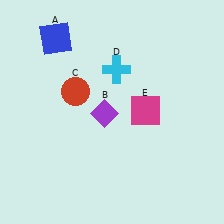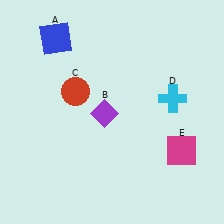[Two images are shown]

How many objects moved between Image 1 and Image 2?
2 objects moved between the two images.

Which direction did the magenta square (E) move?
The magenta square (E) moved down.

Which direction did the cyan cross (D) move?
The cyan cross (D) moved right.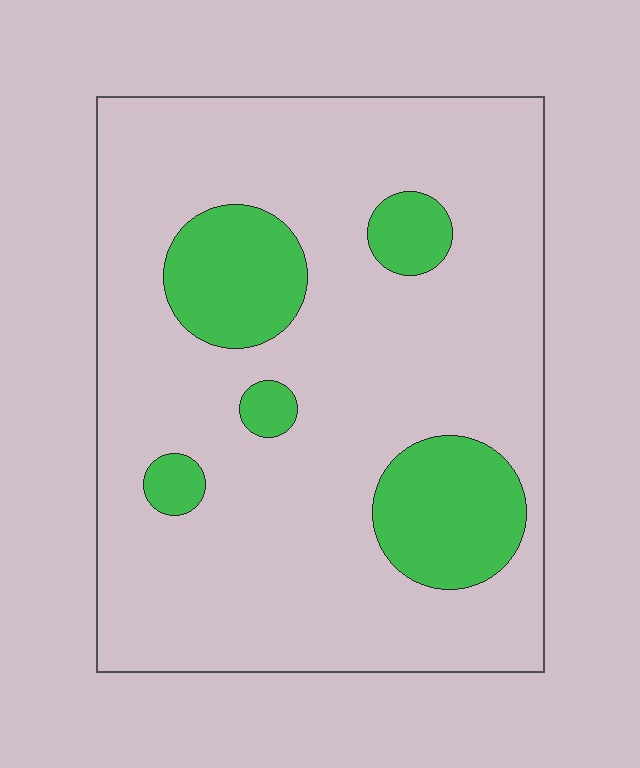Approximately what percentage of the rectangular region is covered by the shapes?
Approximately 20%.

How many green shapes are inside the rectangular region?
5.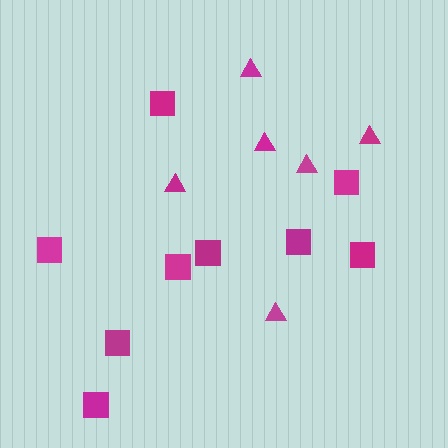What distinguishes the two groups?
There are 2 groups: one group of triangles (6) and one group of squares (9).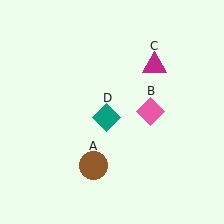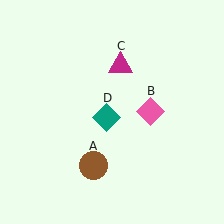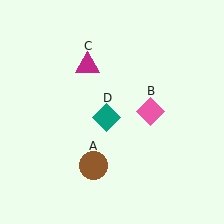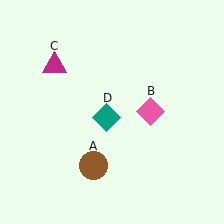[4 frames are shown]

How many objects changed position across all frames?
1 object changed position: magenta triangle (object C).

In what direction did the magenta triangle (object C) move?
The magenta triangle (object C) moved left.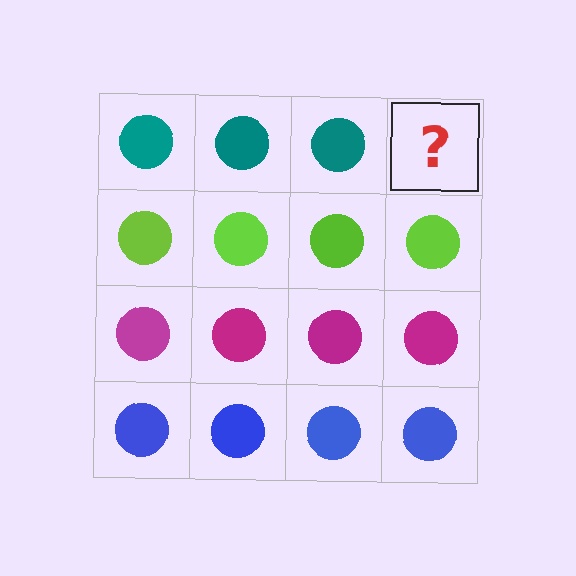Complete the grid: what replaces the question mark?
The question mark should be replaced with a teal circle.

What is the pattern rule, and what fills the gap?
The rule is that each row has a consistent color. The gap should be filled with a teal circle.